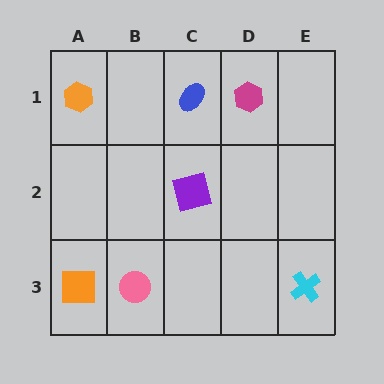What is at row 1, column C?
A blue ellipse.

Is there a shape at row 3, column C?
No, that cell is empty.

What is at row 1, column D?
A magenta hexagon.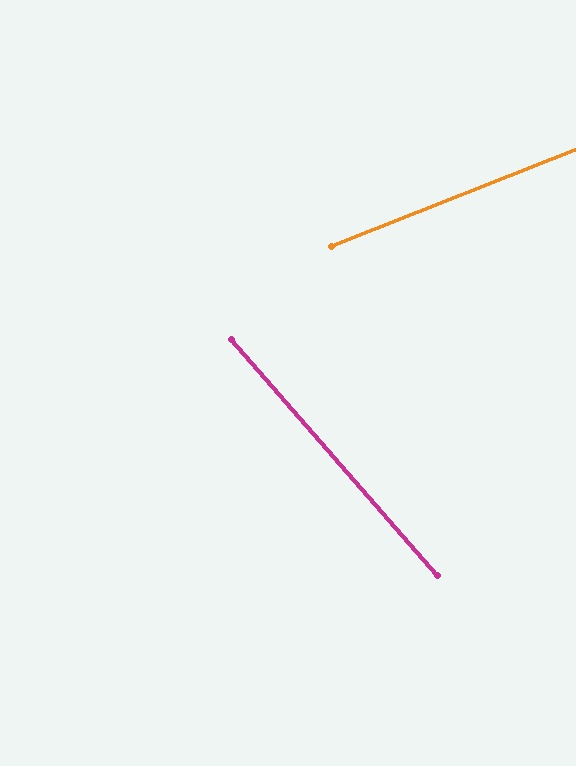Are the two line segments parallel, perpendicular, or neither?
Neither parallel nor perpendicular — they differ by about 70°.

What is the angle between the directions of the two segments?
Approximately 70 degrees.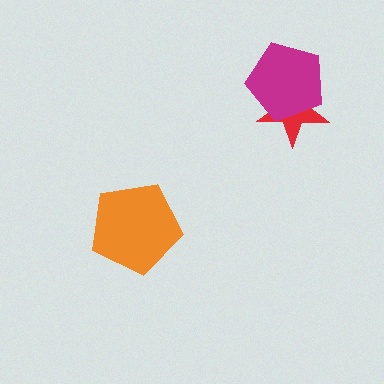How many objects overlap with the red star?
1 object overlaps with the red star.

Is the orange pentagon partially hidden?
No, no other shape covers it.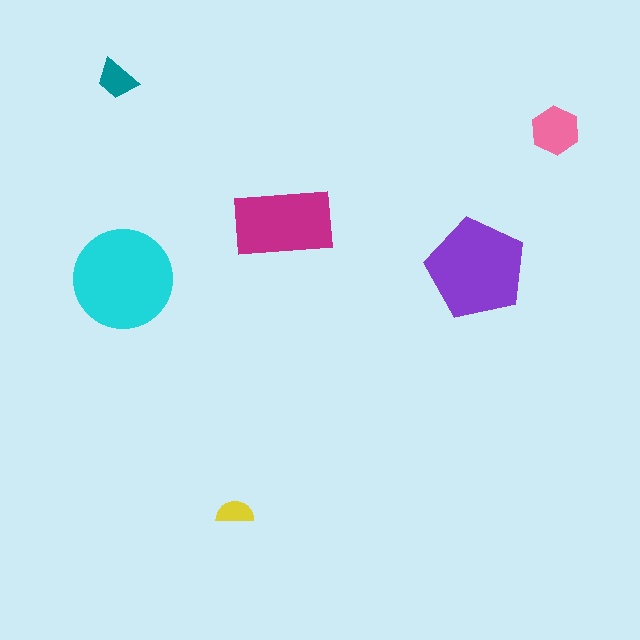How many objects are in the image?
There are 6 objects in the image.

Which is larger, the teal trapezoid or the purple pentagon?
The purple pentagon.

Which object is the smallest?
The yellow semicircle.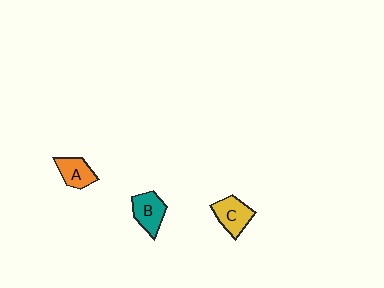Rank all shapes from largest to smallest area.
From largest to smallest: C (yellow), B (teal), A (orange).